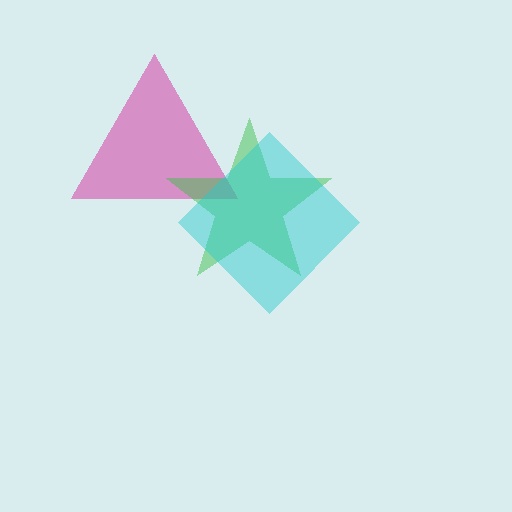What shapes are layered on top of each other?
The layered shapes are: a magenta triangle, a green star, a cyan diamond.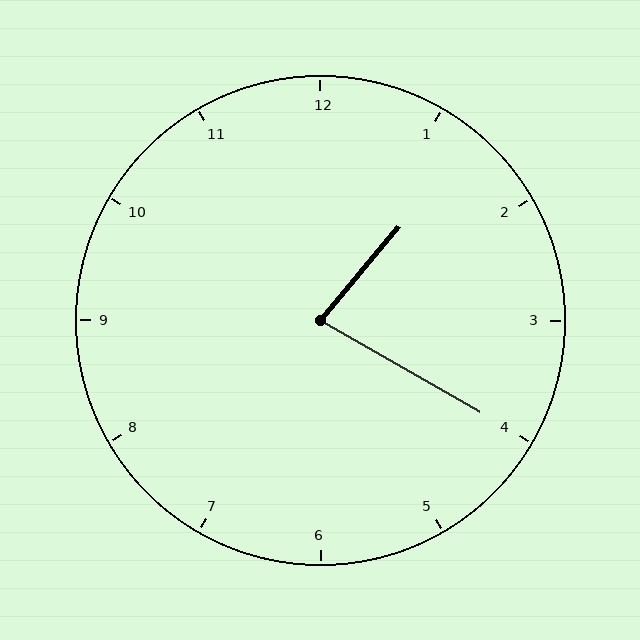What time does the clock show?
1:20.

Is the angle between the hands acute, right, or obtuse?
It is acute.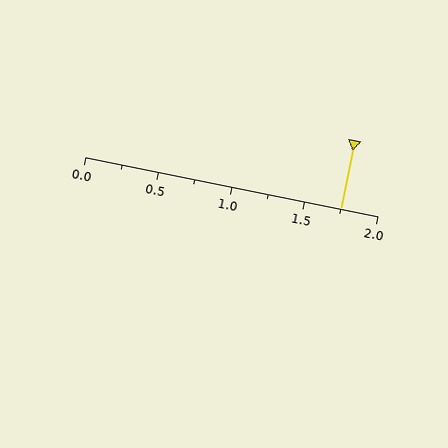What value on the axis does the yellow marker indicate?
The marker indicates approximately 1.75.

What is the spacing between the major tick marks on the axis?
The major ticks are spaced 0.5 apart.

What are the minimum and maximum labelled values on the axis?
The axis runs from 0.0 to 2.0.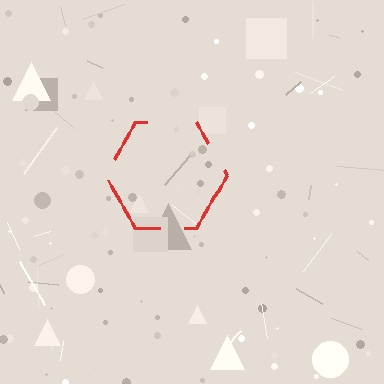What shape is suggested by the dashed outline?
The dashed outline suggests a hexagon.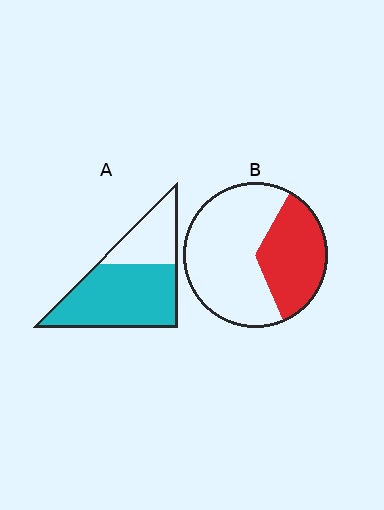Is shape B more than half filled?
No.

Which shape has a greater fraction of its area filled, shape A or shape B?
Shape A.